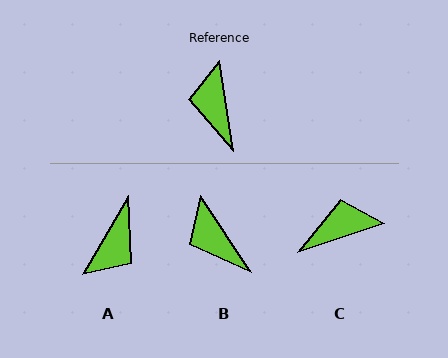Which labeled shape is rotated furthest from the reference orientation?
A, about 141 degrees away.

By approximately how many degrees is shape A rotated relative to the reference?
Approximately 141 degrees counter-clockwise.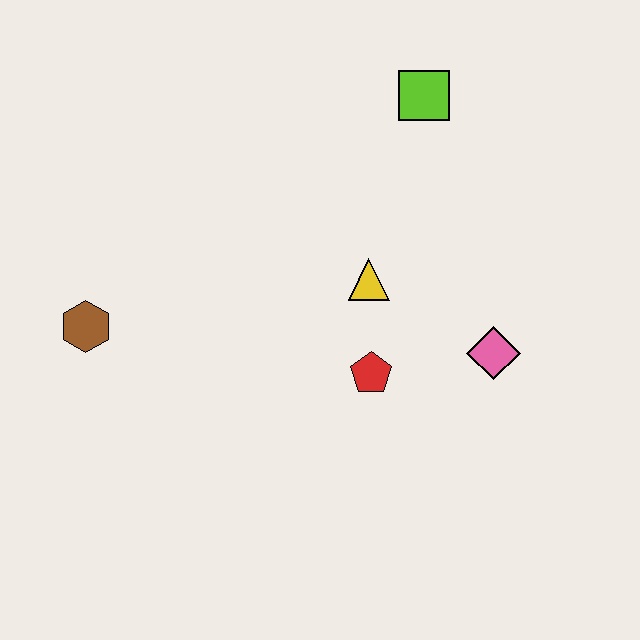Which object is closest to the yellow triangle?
The red pentagon is closest to the yellow triangle.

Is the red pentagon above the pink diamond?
No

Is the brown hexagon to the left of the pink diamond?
Yes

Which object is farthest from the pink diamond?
The brown hexagon is farthest from the pink diamond.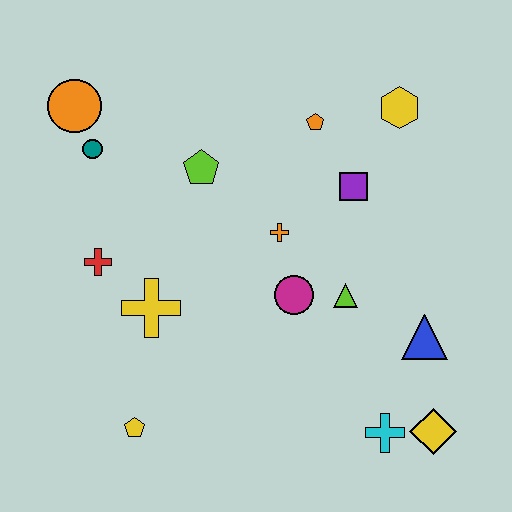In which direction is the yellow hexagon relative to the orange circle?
The yellow hexagon is to the right of the orange circle.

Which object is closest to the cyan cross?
The yellow diamond is closest to the cyan cross.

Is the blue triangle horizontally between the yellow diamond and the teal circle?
Yes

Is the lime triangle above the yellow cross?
Yes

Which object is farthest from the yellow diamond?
The orange circle is farthest from the yellow diamond.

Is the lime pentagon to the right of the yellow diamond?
No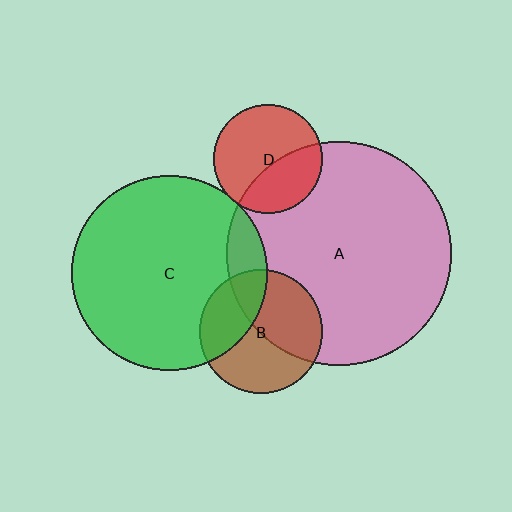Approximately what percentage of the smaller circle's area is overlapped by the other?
Approximately 40%.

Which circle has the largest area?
Circle A (pink).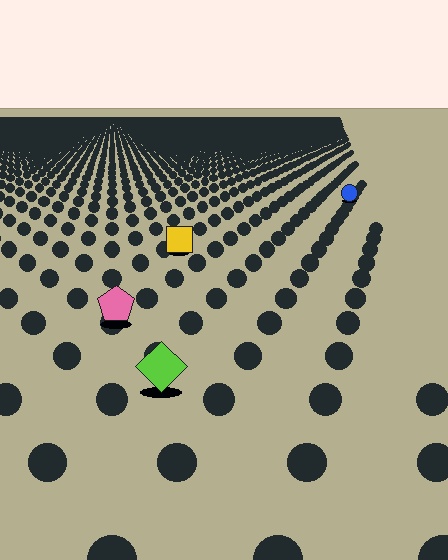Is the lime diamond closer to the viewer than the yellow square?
Yes. The lime diamond is closer — you can tell from the texture gradient: the ground texture is coarser near it.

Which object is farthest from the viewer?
The blue circle is farthest from the viewer. It appears smaller and the ground texture around it is denser.